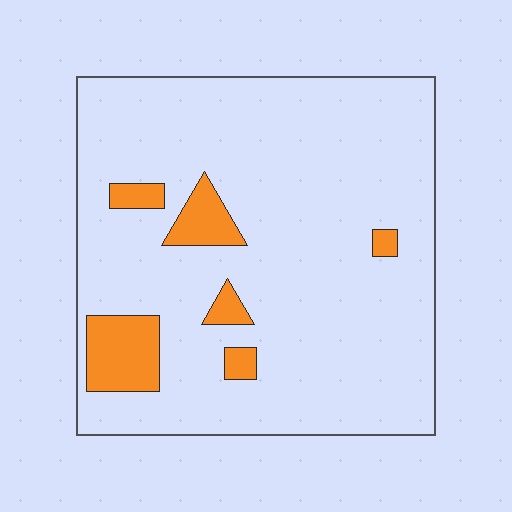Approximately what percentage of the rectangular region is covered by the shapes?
Approximately 10%.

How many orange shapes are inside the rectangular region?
6.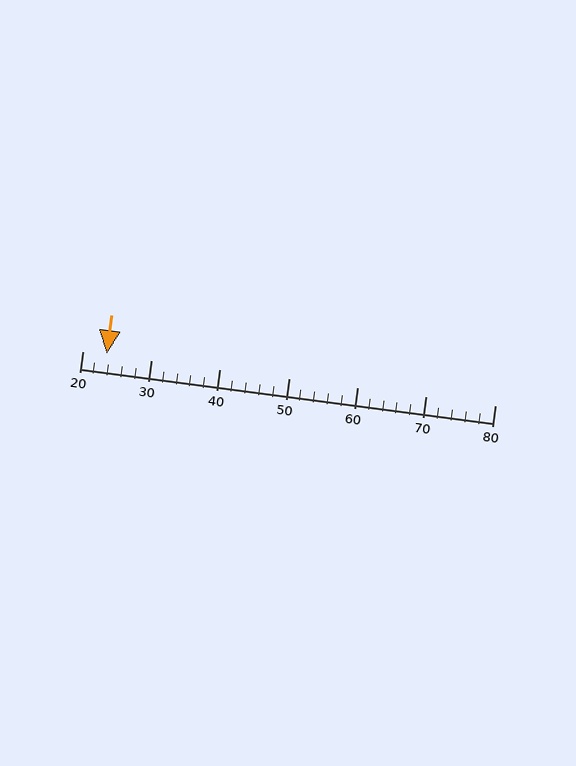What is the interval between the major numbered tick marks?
The major tick marks are spaced 10 units apart.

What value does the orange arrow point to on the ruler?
The orange arrow points to approximately 24.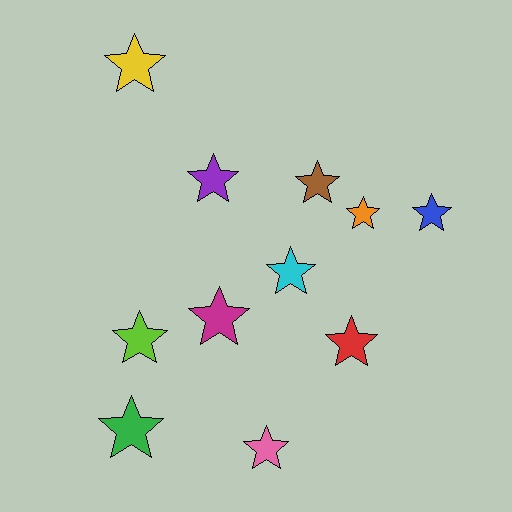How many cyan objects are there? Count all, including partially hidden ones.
There is 1 cyan object.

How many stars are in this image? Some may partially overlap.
There are 11 stars.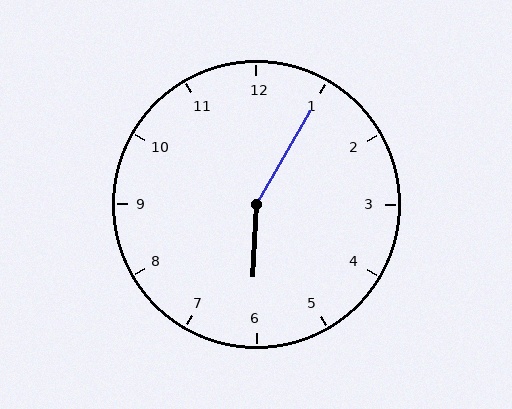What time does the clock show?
6:05.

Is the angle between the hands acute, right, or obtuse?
It is obtuse.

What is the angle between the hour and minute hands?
Approximately 152 degrees.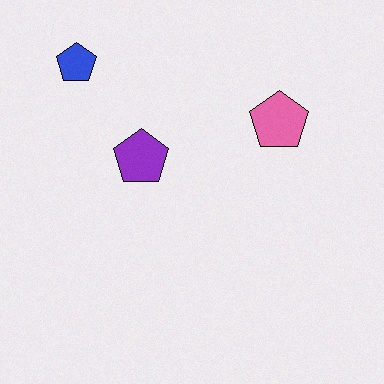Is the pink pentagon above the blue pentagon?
No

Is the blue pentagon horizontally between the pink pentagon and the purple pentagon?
No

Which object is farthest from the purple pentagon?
The pink pentagon is farthest from the purple pentagon.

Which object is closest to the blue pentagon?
The purple pentagon is closest to the blue pentagon.